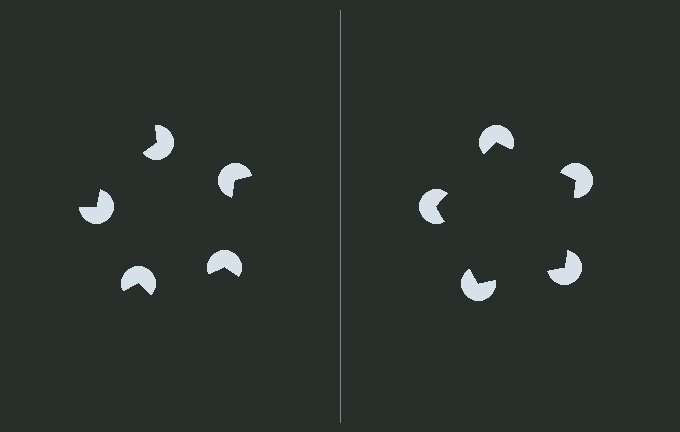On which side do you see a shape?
An illusory pentagon appears on the right side. On the left side the wedge cuts are rotated, so no coherent shape forms.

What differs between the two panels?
The pac-man discs are positioned identically on both sides; only the wedge orientations differ. On the right they align to a pentagon; on the left they are misaligned.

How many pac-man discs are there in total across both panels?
10 — 5 on each side.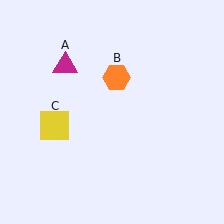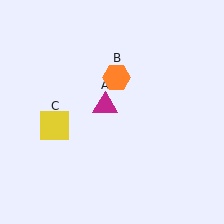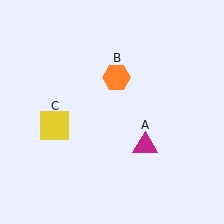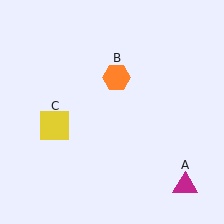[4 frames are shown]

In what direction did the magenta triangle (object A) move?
The magenta triangle (object A) moved down and to the right.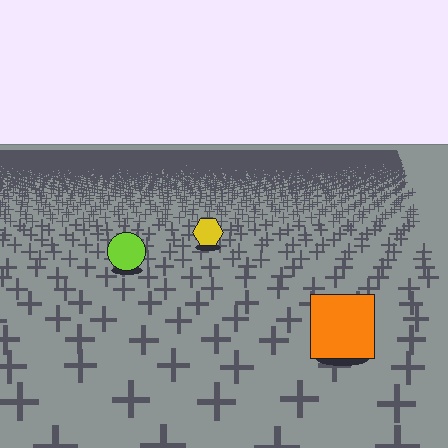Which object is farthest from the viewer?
The yellow hexagon is farthest from the viewer. It appears smaller and the ground texture around it is denser.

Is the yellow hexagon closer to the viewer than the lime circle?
No. The lime circle is closer — you can tell from the texture gradient: the ground texture is coarser near it.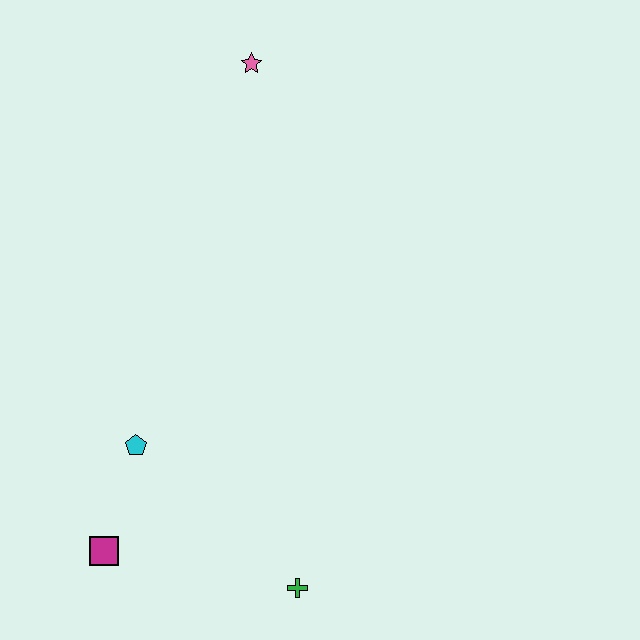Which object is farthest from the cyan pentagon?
The pink star is farthest from the cyan pentagon.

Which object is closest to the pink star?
The cyan pentagon is closest to the pink star.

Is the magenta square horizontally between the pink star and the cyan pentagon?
No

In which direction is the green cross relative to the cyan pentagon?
The green cross is to the right of the cyan pentagon.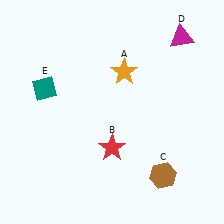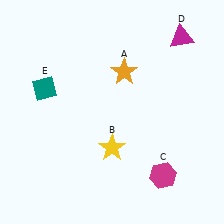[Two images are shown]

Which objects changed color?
B changed from red to yellow. C changed from brown to magenta.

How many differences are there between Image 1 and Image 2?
There are 2 differences between the two images.